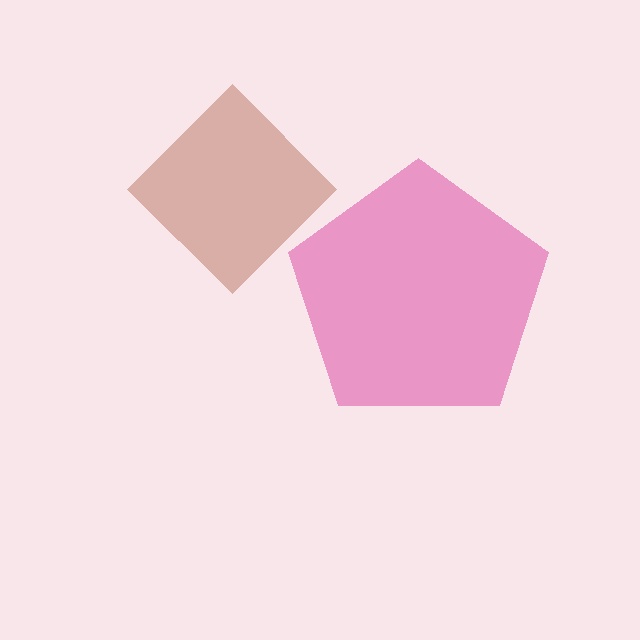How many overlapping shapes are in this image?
There are 2 overlapping shapes in the image.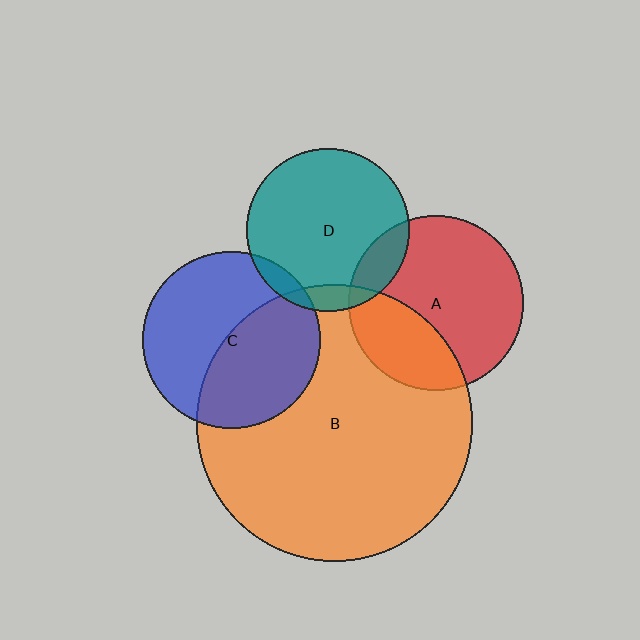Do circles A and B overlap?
Yes.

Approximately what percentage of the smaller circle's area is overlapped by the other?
Approximately 30%.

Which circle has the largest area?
Circle B (orange).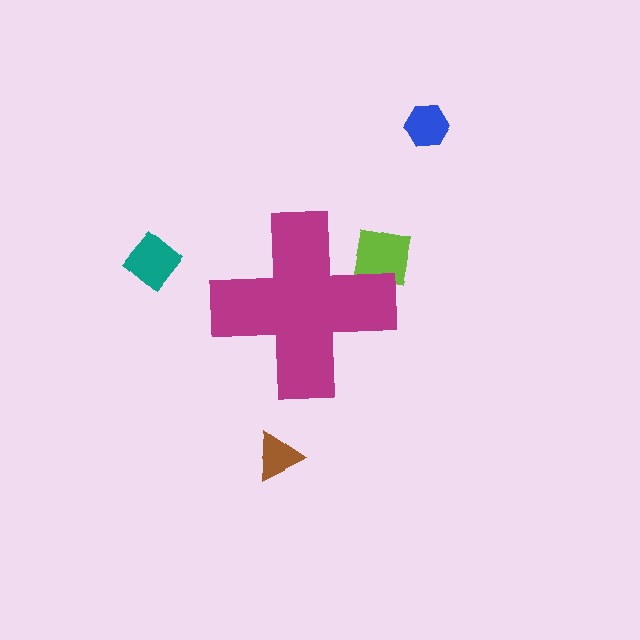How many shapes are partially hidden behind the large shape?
1 shape is partially hidden.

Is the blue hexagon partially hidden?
No, the blue hexagon is fully visible.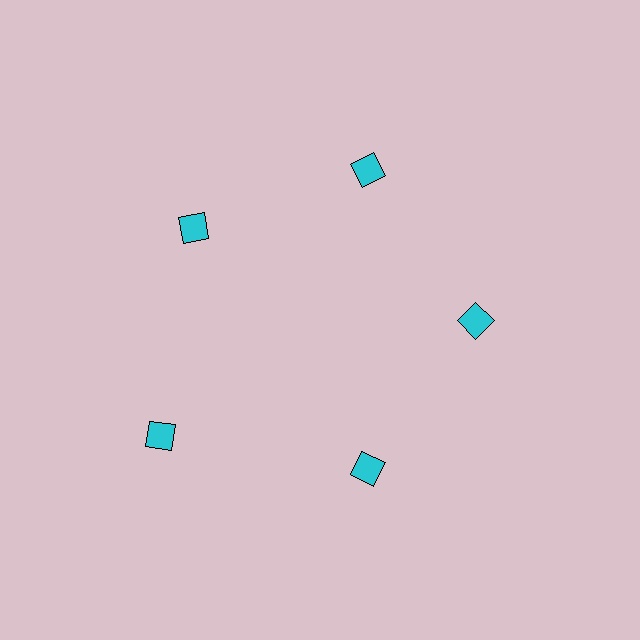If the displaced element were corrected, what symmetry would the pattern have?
It would have 5-fold rotational symmetry — the pattern would map onto itself every 72 degrees.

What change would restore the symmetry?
The symmetry would be restored by moving it inward, back onto the ring so that all 5 squares sit at equal angles and equal distance from the center.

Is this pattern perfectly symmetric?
No. The 5 cyan squares are arranged in a ring, but one element near the 8 o'clock position is pushed outward from the center, breaking the 5-fold rotational symmetry.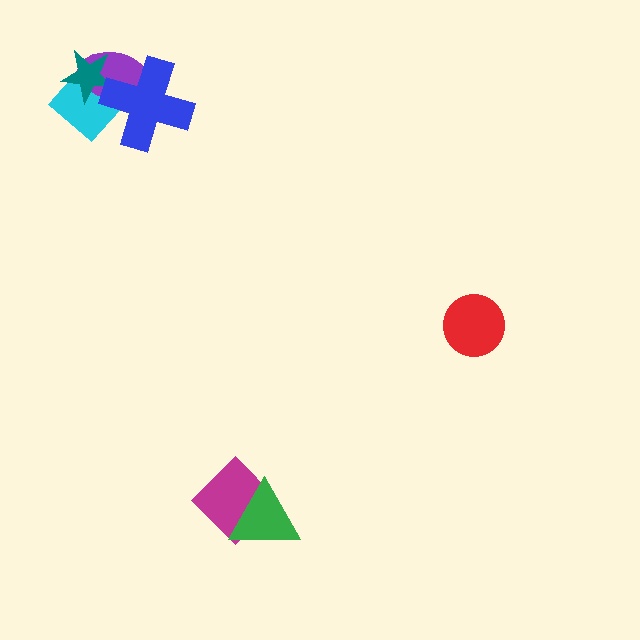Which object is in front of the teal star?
The blue cross is in front of the teal star.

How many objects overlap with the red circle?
0 objects overlap with the red circle.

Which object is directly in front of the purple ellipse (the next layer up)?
The teal star is directly in front of the purple ellipse.